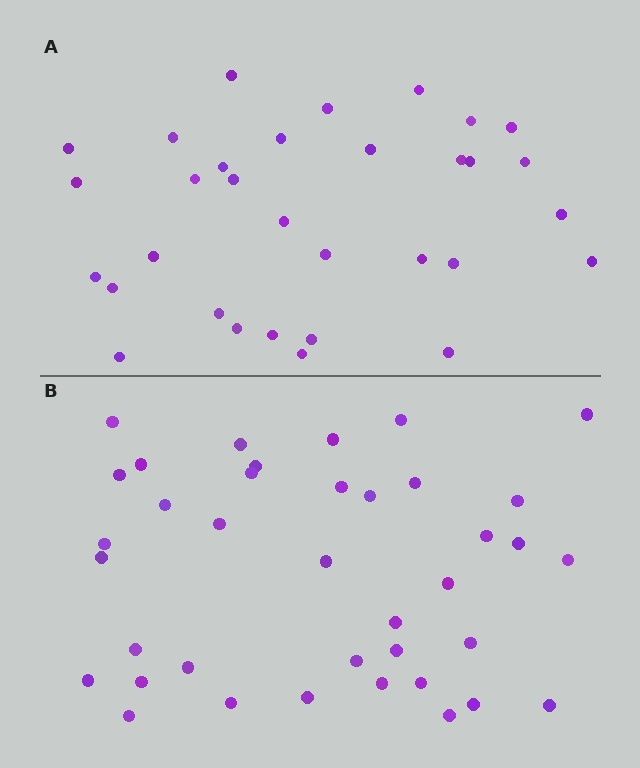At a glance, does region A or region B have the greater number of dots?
Region B (the bottom region) has more dots.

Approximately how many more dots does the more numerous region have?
Region B has about 6 more dots than region A.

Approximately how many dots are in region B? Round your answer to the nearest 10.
About 40 dots. (The exact count is 38, which rounds to 40.)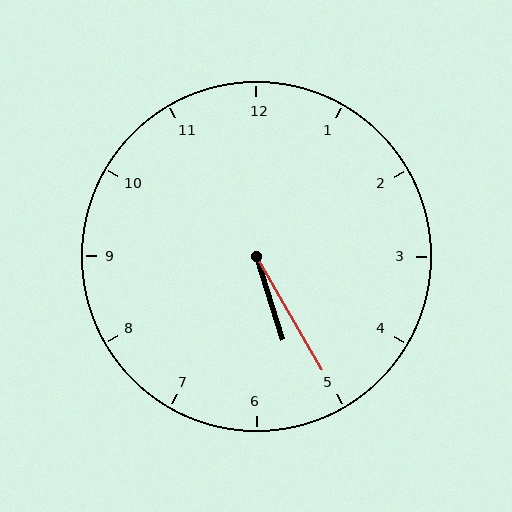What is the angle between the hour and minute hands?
Approximately 12 degrees.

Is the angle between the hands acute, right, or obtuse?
It is acute.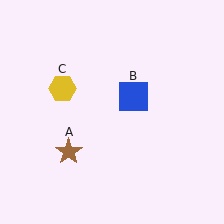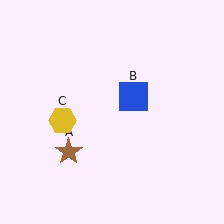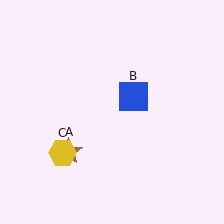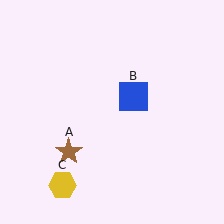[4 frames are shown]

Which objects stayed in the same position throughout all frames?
Brown star (object A) and blue square (object B) remained stationary.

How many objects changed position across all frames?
1 object changed position: yellow hexagon (object C).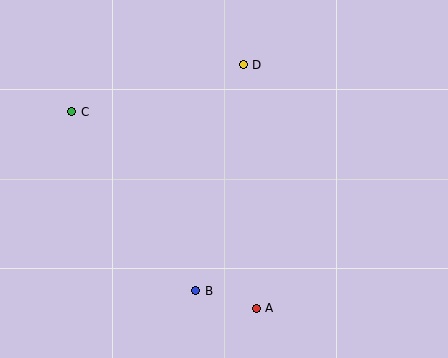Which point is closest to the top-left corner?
Point C is closest to the top-left corner.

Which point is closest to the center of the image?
Point B at (196, 291) is closest to the center.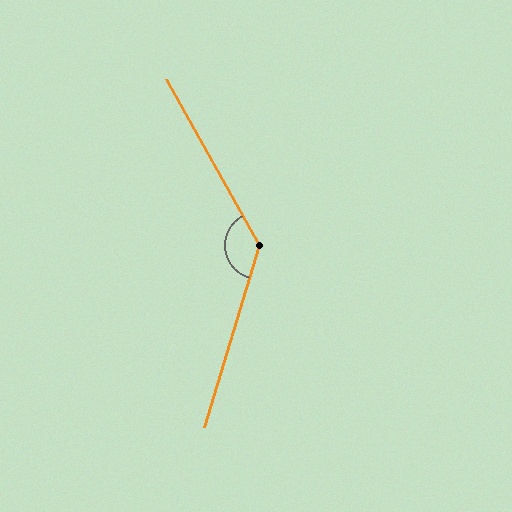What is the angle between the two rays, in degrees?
Approximately 134 degrees.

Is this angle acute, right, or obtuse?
It is obtuse.